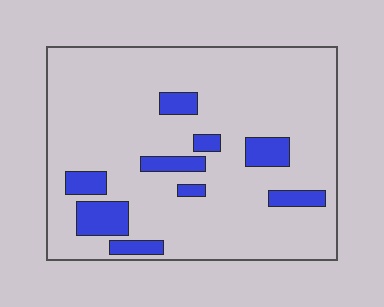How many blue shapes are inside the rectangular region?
9.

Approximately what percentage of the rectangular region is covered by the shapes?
Approximately 15%.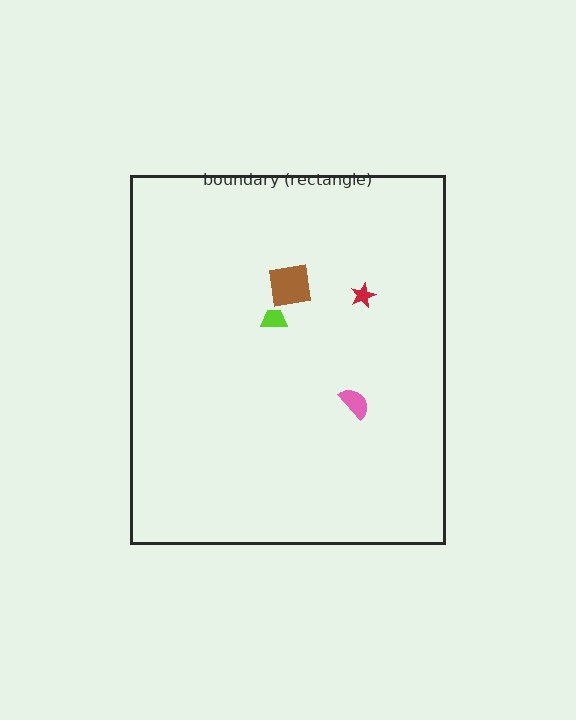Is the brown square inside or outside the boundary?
Inside.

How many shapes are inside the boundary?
4 inside, 0 outside.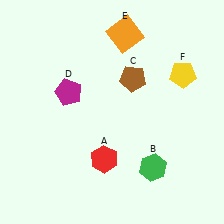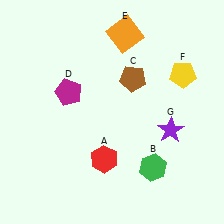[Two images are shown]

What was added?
A purple star (G) was added in Image 2.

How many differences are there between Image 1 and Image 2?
There is 1 difference between the two images.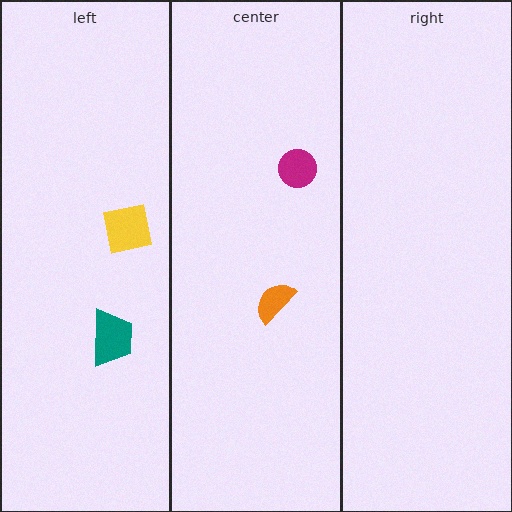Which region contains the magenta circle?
The center region.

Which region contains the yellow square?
The left region.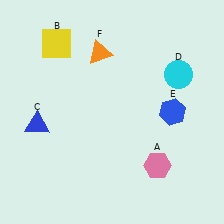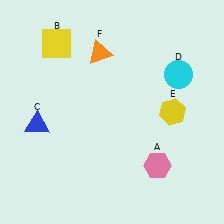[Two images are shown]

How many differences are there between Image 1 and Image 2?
There is 1 difference between the two images.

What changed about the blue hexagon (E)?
In Image 1, E is blue. In Image 2, it changed to yellow.